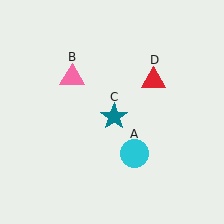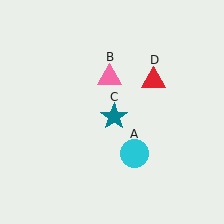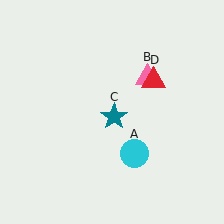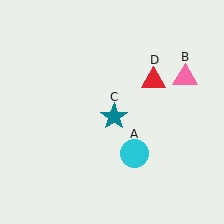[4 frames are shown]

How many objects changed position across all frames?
1 object changed position: pink triangle (object B).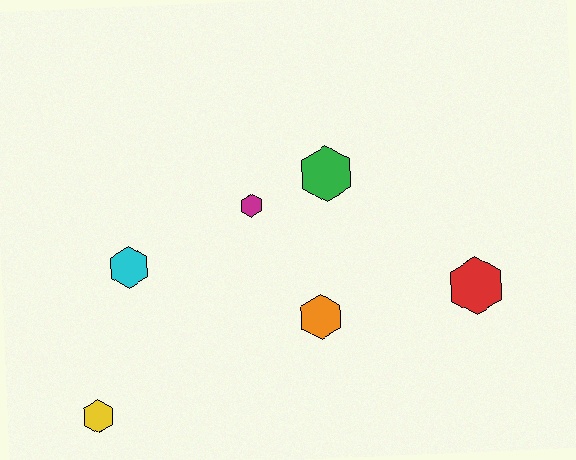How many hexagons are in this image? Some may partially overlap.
There are 6 hexagons.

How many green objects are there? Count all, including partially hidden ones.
There is 1 green object.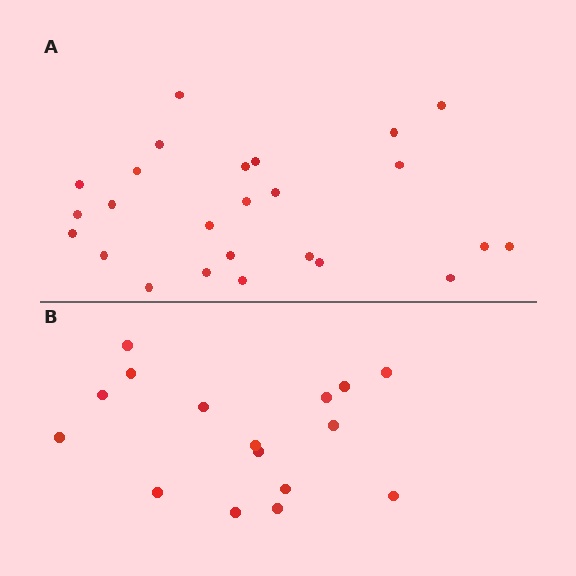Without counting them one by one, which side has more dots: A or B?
Region A (the top region) has more dots.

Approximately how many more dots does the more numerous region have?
Region A has roughly 8 or so more dots than region B.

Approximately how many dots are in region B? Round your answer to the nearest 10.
About 20 dots. (The exact count is 16, which rounds to 20.)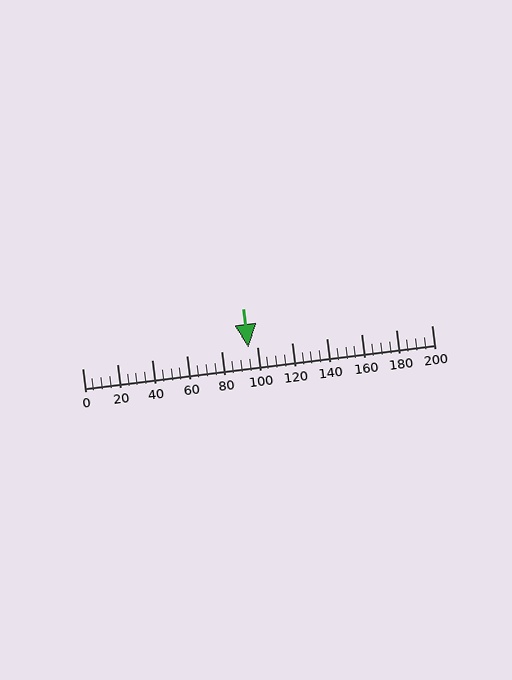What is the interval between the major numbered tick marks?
The major tick marks are spaced 20 units apart.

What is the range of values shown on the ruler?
The ruler shows values from 0 to 200.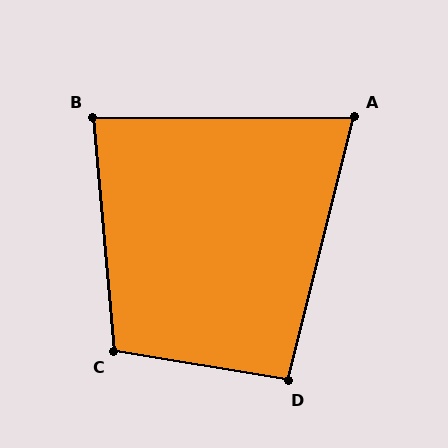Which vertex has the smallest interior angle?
A, at approximately 76 degrees.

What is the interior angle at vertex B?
Approximately 85 degrees (approximately right).